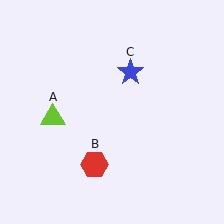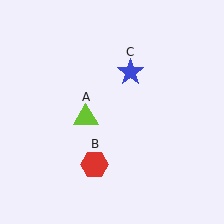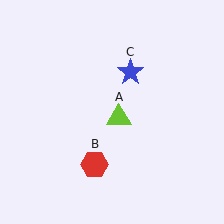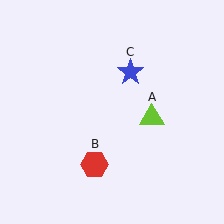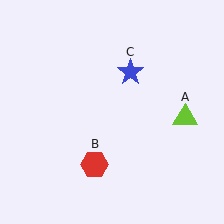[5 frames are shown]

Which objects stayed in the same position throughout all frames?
Red hexagon (object B) and blue star (object C) remained stationary.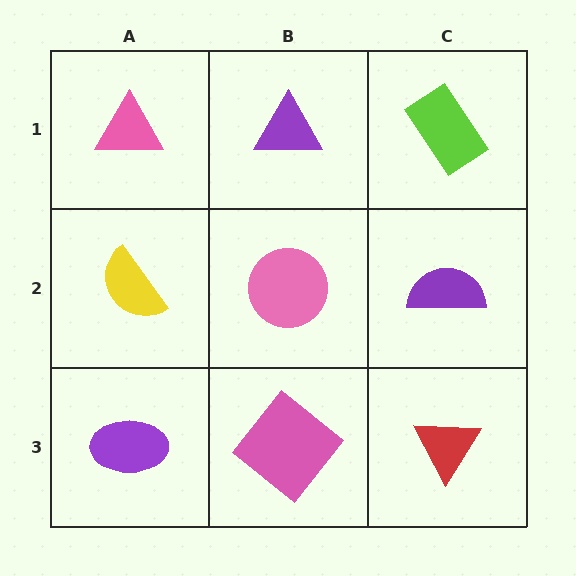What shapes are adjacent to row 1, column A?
A yellow semicircle (row 2, column A), a purple triangle (row 1, column B).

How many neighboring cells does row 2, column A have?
3.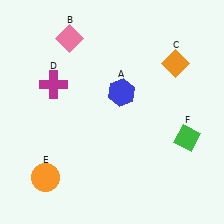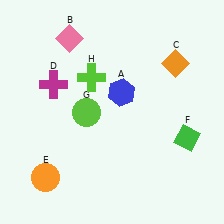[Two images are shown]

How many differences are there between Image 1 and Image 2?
There are 2 differences between the two images.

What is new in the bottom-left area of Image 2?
A lime circle (G) was added in the bottom-left area of Image 2.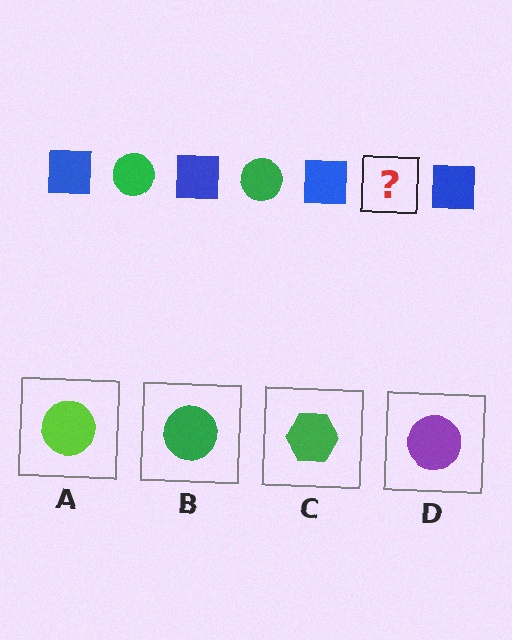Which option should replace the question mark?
Option B.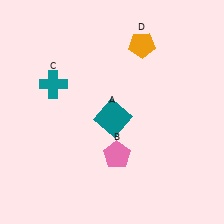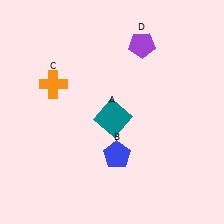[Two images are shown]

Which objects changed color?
B changed from pink to blue. C changed from teal to orange. D changed from orange to purple.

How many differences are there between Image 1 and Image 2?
There are 3 differences between the two images.